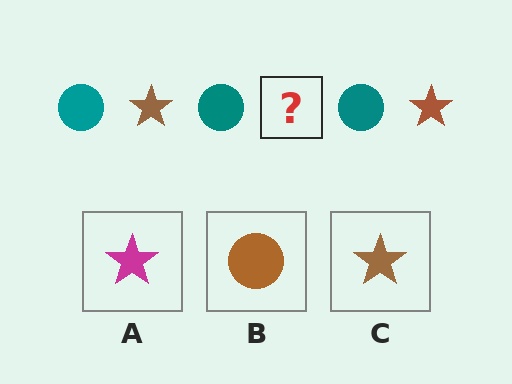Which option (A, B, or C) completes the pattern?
C.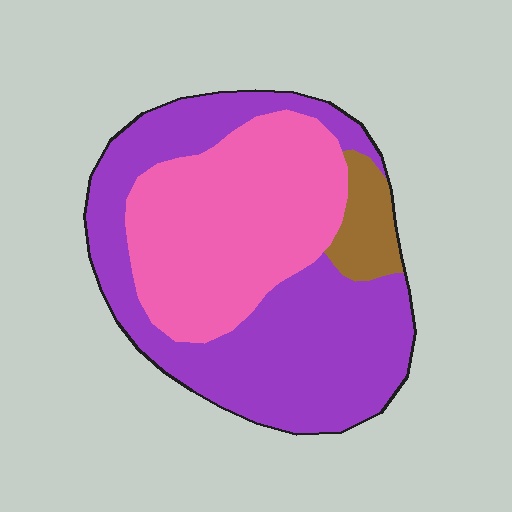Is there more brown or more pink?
Pink.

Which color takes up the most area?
Purple, at roughly 50%.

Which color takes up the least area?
Brown, at roughly 5%.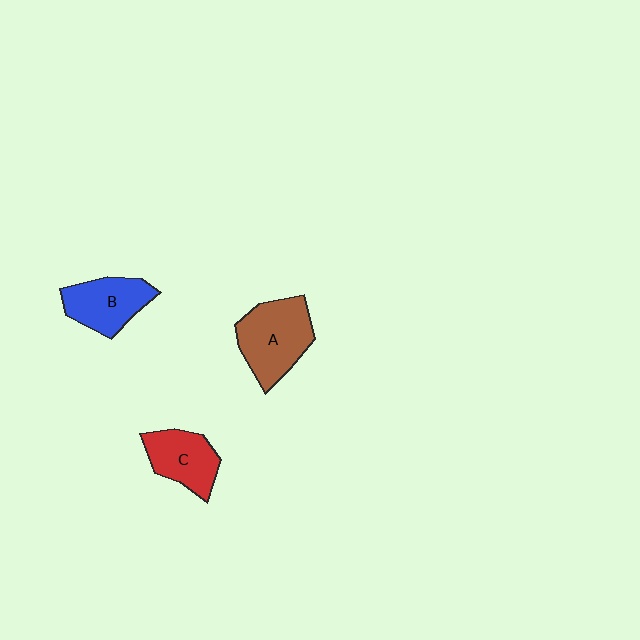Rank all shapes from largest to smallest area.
From largest to smallest: A (brown), B (blue), C (red).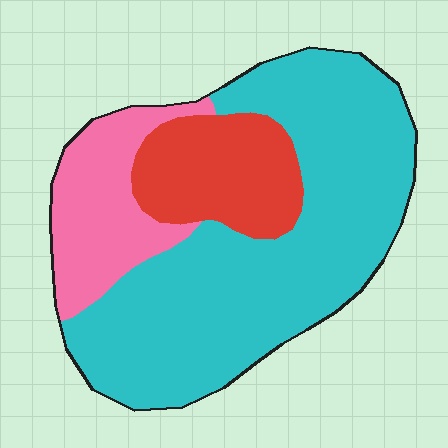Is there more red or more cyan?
Cyan.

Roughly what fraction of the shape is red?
Red covers around 20% of the shape.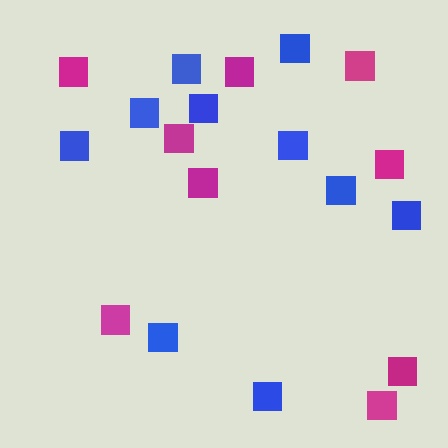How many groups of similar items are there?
There are 2 groups: one group of blue squares (10) and one group of magenta squares (9).